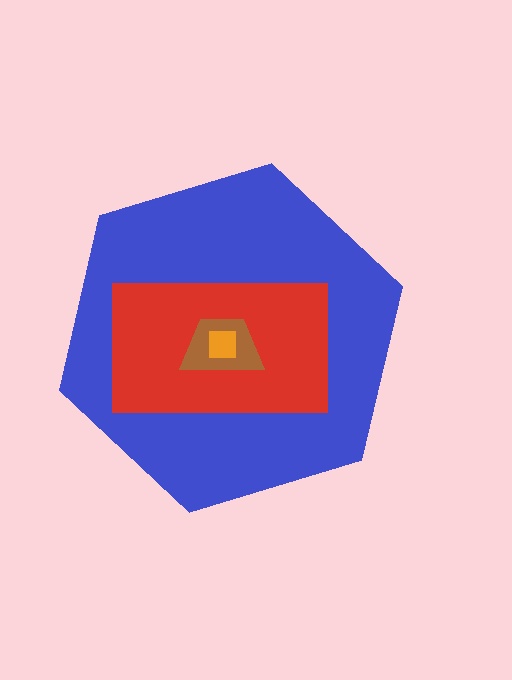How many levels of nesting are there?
4.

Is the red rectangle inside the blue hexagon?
Yes.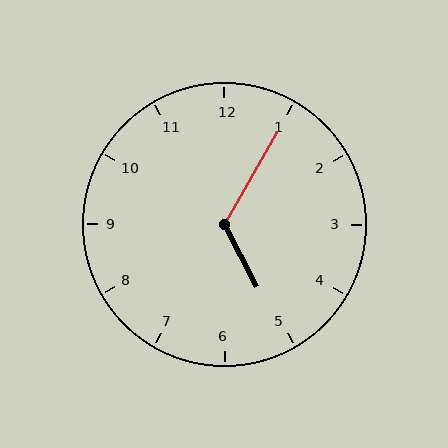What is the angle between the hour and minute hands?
Approximately 122 degrees.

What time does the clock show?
5:05.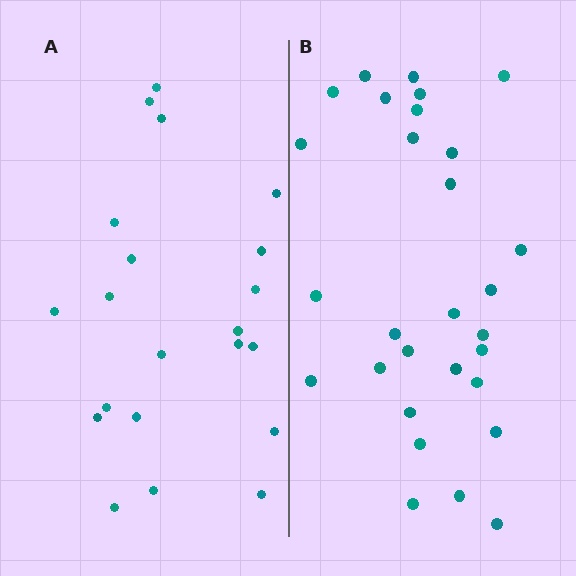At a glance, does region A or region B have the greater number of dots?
Region B (the right region) has more dots.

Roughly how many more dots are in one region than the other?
Region B has roughly 8 or so more dots than region A.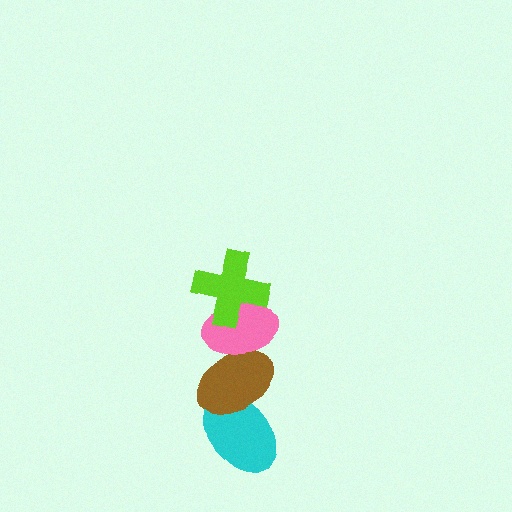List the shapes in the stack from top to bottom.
From top to bottom: the lime cross, the pink ellipse, the brown ellipse, the cyan ellipse.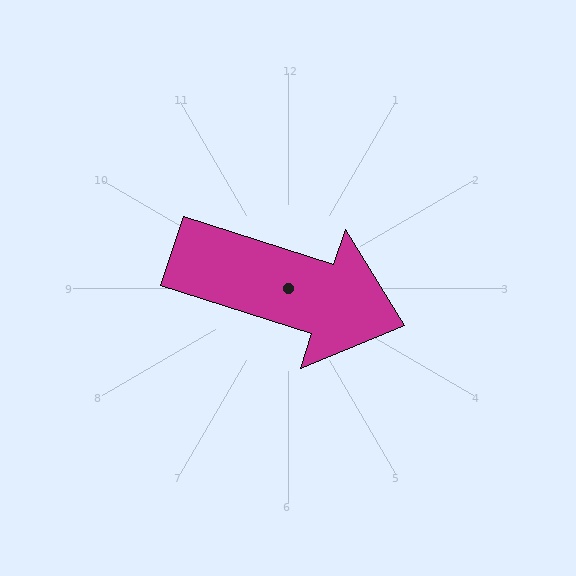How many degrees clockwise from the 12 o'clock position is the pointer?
Approximately 108 degrees.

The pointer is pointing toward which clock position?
Roughly 4 o'clock.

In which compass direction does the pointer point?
East.